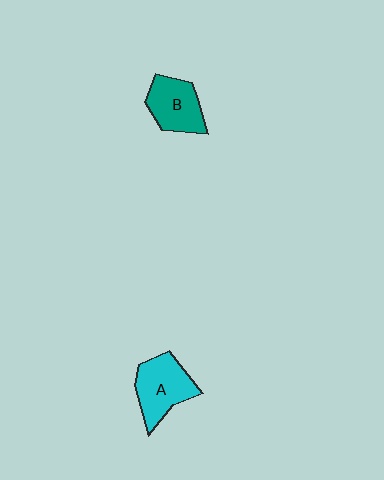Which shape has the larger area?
Shape A (cyan).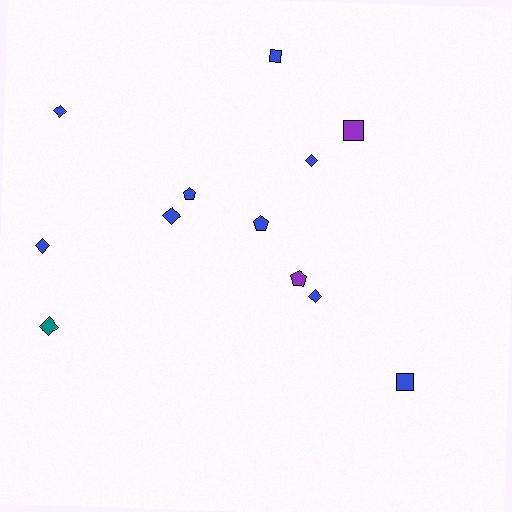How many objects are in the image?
There are 12 objects.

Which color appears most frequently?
Blue, with 9 objects.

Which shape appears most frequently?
Diamond, with 6 objects.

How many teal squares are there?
There are no teal squares.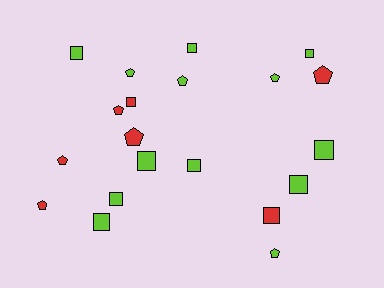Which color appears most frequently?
Lime, with 13 objects.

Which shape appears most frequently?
Square, with 11 objects.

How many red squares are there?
There are 2 red squares.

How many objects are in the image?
There are 20 objects.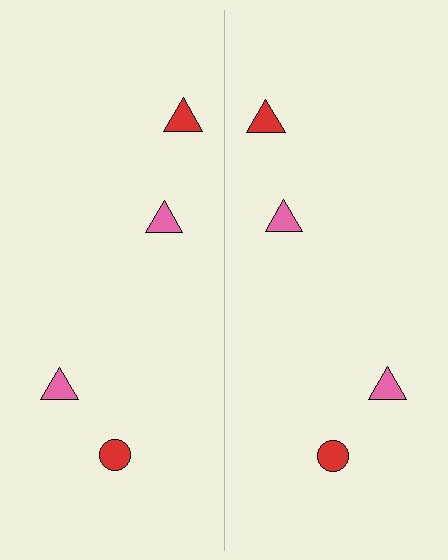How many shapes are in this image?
There are 8 shapes in this image.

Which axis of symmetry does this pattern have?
The pattern has a vertical axis of symmetry running through the center of the image.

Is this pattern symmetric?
Yes, this pattern has bilateral (reflection) symmetry.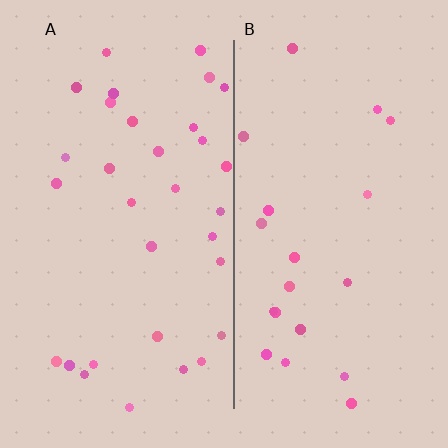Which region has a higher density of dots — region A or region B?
A (the left).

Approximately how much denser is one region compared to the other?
Approximately 1.6× — region A over region B.